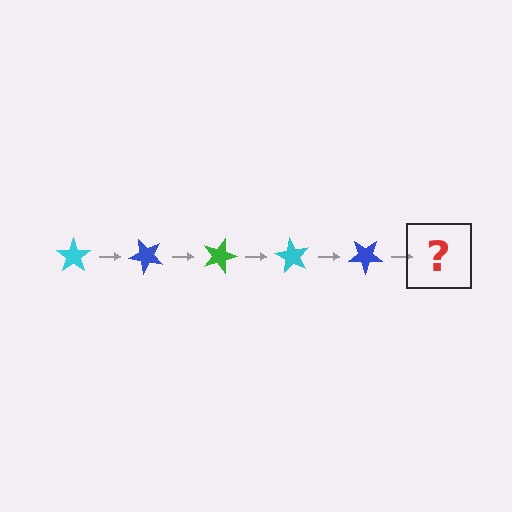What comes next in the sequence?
The next element should be a green star, rotated 225 degrees from the start.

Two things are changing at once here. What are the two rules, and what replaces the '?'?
The two rules are that it rotates 45 degrees each step and the color cycles through cyan, blue, and green. The '?' should be a green star, rotated 225 degrees from the start.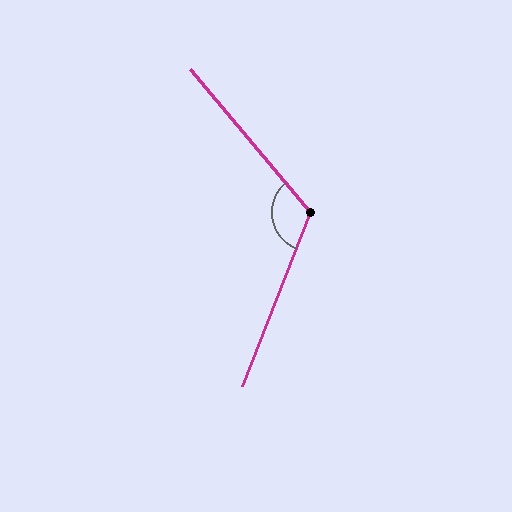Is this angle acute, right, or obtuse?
It is obtuse.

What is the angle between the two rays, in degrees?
Approximately 119 degrees.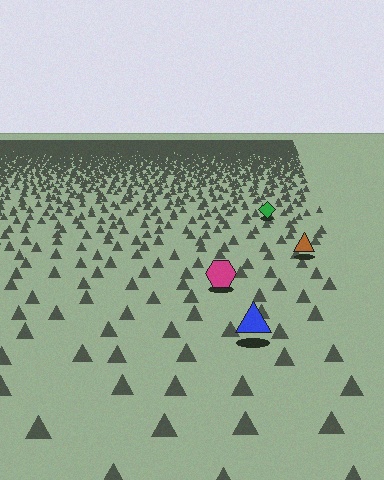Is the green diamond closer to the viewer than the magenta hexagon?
No. The magenta hexagon is closer — you can tell from the texture gradient: the ground texture is coarser near it.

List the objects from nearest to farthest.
From nearest to farthest: the blue triangle, the magenta hexagon, the brown triangle, the green diamond.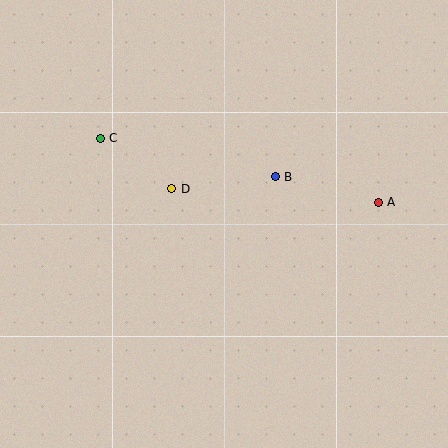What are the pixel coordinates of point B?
Point B is at (275, 177).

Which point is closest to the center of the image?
Point D at (172, 189) is closest to the center.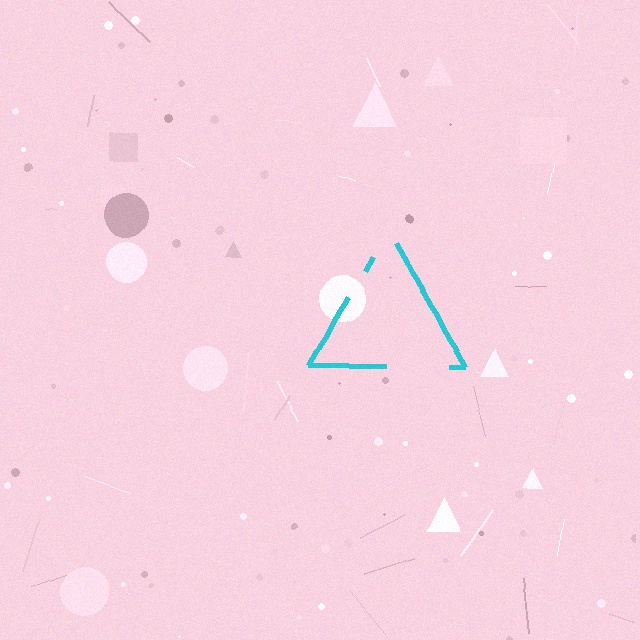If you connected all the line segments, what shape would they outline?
They would outline a triangle.